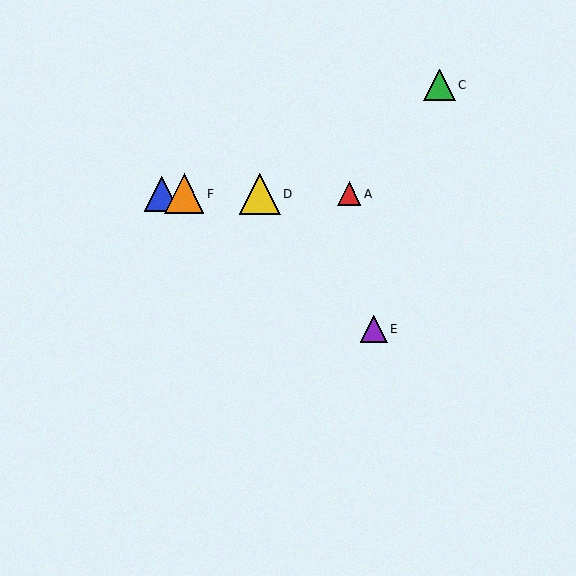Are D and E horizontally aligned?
No, D is at y≈194 and E is at y≈329.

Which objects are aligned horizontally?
Objects A, B, D, F are aligned horizontally.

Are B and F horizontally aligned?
Yes, both are at y≈194.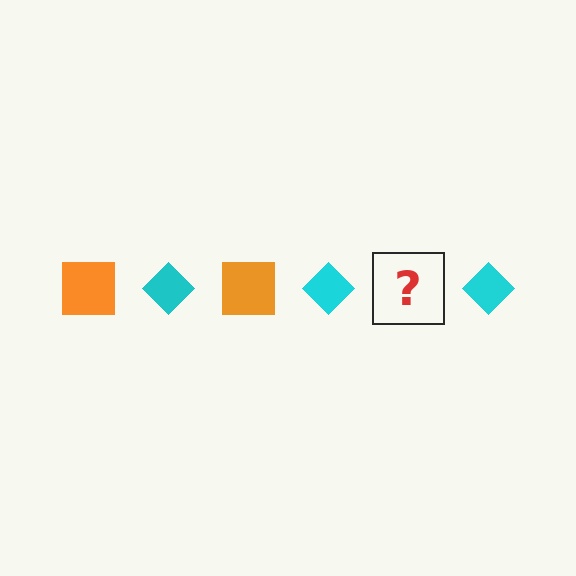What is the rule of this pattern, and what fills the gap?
The rule is that the pattern alternates between orange square and cyan diamond. The gap should be filled with an orange square.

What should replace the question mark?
The question mark should be replaced with an orange square.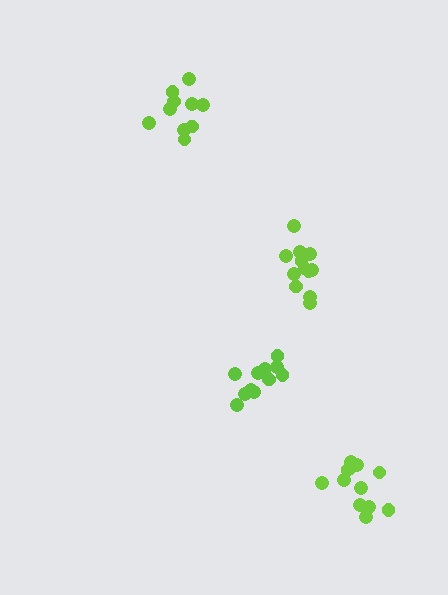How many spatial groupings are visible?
There are 4 spatial groupings.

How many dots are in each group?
Group 1: 12 dots, Group 2: 10 dots, Group 3: 12 dots, Group 4: 12 dots (46 total).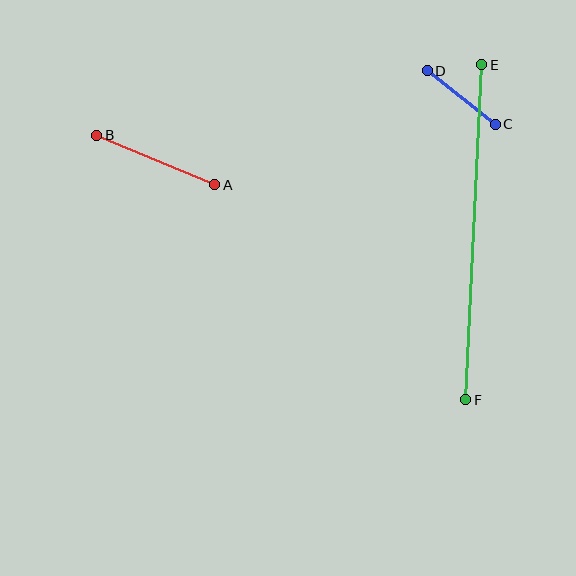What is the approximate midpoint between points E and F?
The midpoint is at approximately (474, 232) pixels.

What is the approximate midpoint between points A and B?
The midpoint is at approximately (156, 160) pixels.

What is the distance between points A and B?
The distance is approximately 128 pixels.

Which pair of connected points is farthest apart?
Points E and F are farthest apart.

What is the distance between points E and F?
The distance is approximately 335 pixels.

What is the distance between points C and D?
The distance is approximately 87 pixels.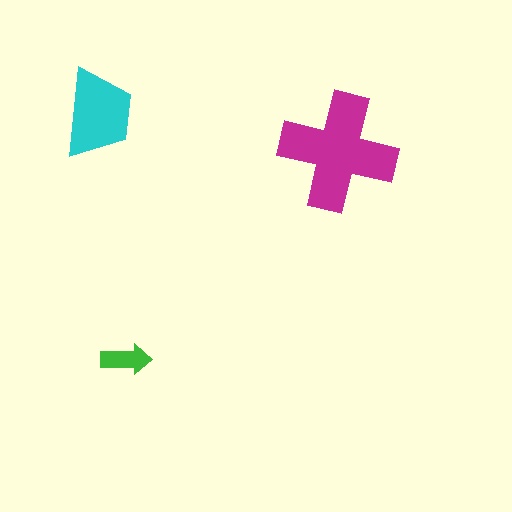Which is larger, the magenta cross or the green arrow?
The magenta cross.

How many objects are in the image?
There are 3 objects in the image.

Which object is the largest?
The magenta cross.